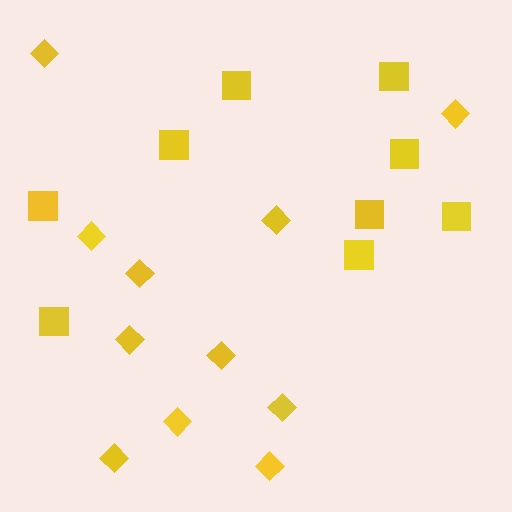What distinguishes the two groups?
There are 2 groups: one group of squares (9) and one group of diamonds (11).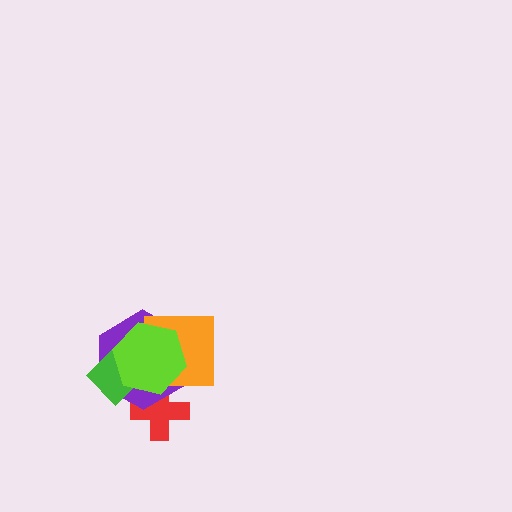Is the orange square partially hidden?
Yes, it is partially covered by another shape.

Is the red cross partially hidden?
Yes, it is partially covered by another shape.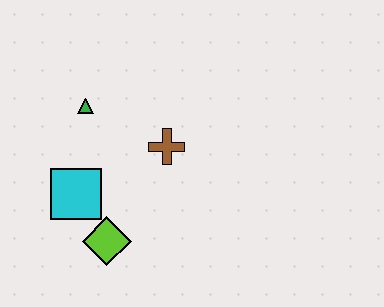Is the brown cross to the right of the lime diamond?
Yes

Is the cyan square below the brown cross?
Yes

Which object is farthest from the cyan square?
The brown cross is farthest from the cyan square.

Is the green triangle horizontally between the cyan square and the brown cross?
Yes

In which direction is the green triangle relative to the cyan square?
The green triangle is above the cyan square.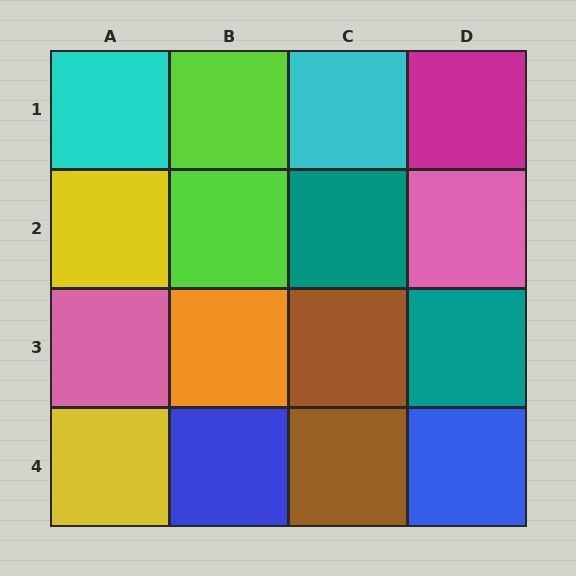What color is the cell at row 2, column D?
Pink.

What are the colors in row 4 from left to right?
Yellow, blue, brown, blue.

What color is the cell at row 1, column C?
Cyan.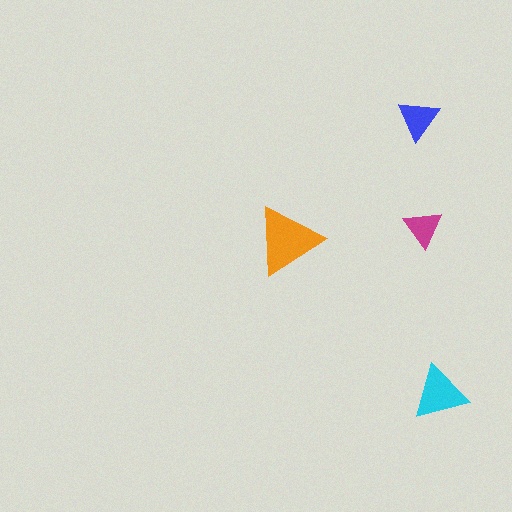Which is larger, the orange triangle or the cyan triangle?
The orange one.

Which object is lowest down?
The cyan triangle is bottommost.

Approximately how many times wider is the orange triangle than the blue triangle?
About 1.5 times wider.